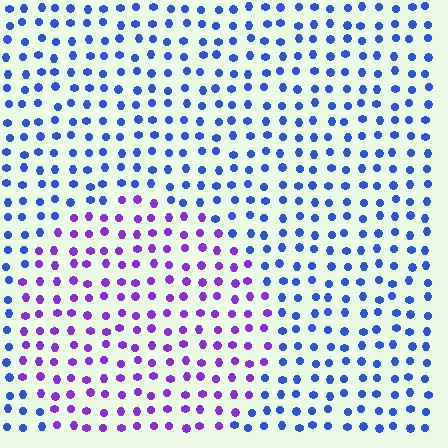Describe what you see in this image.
The image is filled with small blue elements in a uniform arrangement. A circle-shaped region is visible where the elements are tinted to a slightly different hue, forming a subtle color boundary.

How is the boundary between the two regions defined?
The boundary is defined purely by a slight shift in hue (about 45 degrees). Spacing, size, and orientation are identical on both sides.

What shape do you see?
I see a circle.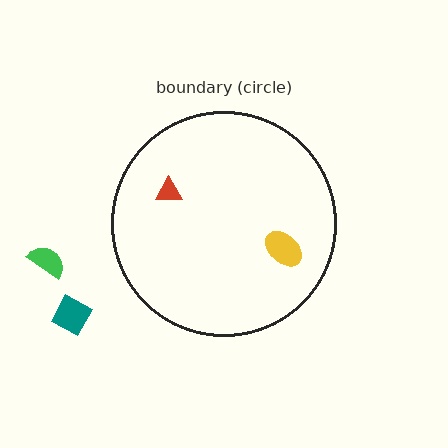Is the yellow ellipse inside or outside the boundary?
Inside.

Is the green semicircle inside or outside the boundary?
Outside.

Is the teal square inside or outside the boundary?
Outside.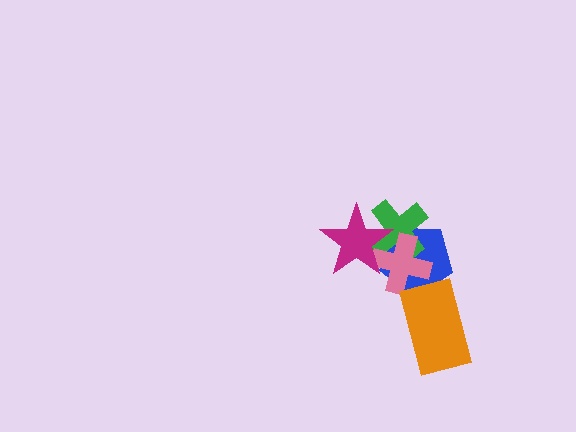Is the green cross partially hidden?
Yes, it is partially covered by another shape.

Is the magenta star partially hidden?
No, no other shape covers it.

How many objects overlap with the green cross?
3 objects overlap with the green cross.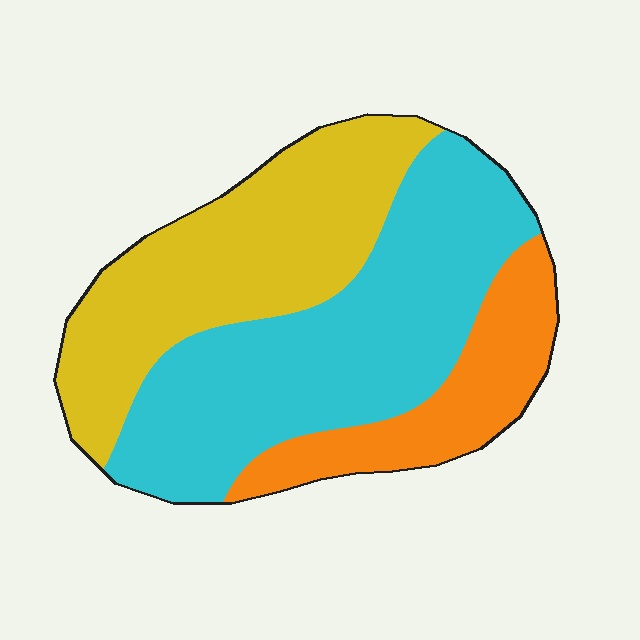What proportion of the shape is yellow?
Yellow covers 36% of the shape.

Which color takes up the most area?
Cyan, at roughly 45%.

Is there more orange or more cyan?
Cyan.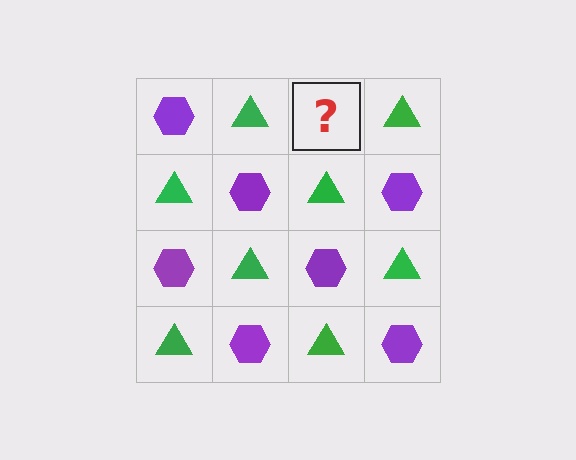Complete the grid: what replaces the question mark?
The question mark should be replaced with a purple hexagon.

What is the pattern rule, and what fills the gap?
The rule is that it alternates purple hexagon and green triangle in a checkerboard pattern. The gap should be filled with a purple hexagon.